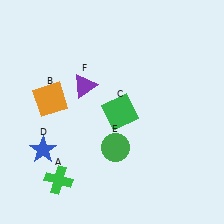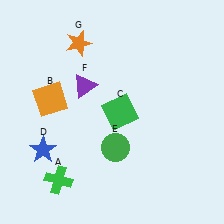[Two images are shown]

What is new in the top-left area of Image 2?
An orange star (G) was added in the top-left area of Image 2.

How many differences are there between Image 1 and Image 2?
There is 1 difference between the two images.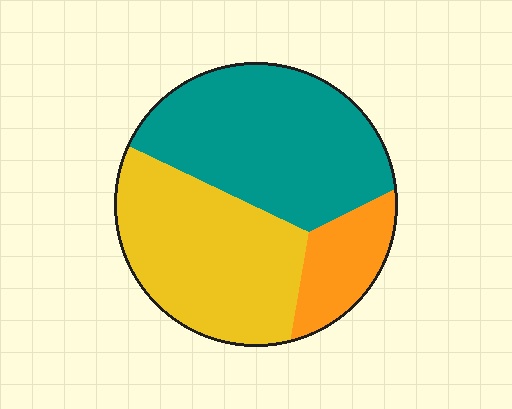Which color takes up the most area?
Teal, at roughly 45%.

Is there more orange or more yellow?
Yellow.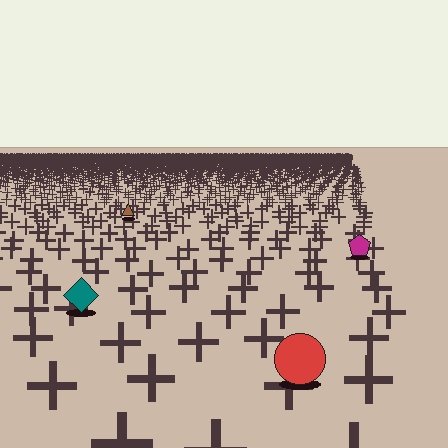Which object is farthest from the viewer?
The brown triangle is farthest from the viewer. It appears smaller and the ground texture around it is denser.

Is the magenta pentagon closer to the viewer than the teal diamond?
No. The teal diamond is closer — you can tell from the texture gradient: the ground texture is coarser near it.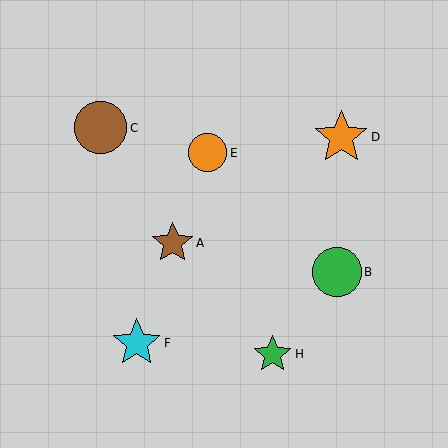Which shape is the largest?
The orange star (labeled D) is the largest.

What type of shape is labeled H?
Shape H is a green star.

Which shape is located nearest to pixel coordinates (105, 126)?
The brown circle (labeled C) at (101, 128) is nearest to that location.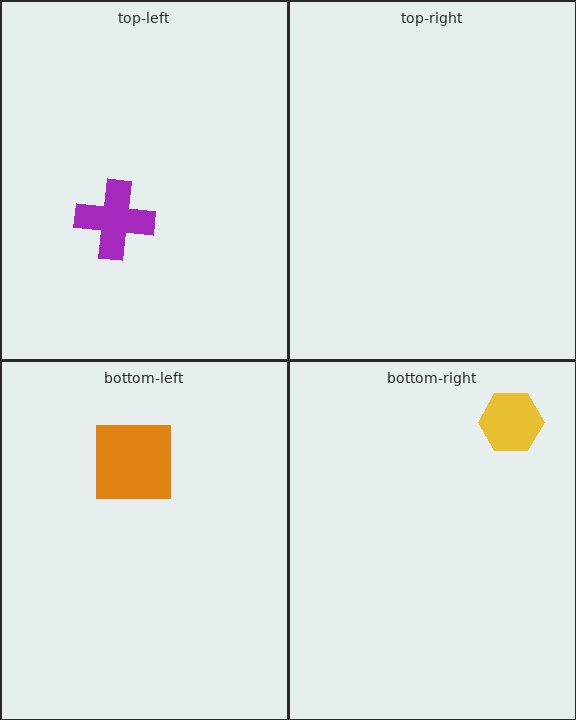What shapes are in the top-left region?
The purple cross.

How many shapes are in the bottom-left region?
1.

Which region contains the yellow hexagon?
The bottom-right region.